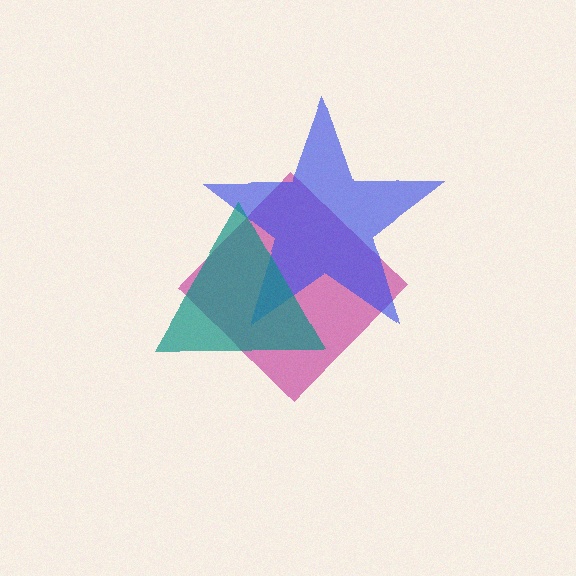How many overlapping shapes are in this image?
There are 3 overlapping shapes in the image.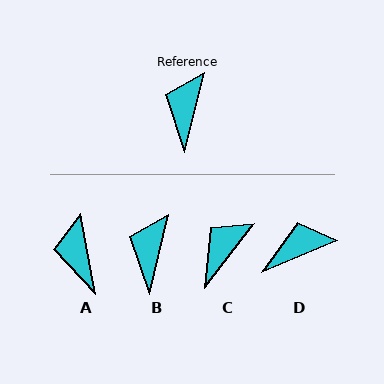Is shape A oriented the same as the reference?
No, it is off by about 25 degrees.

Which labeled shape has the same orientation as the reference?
B.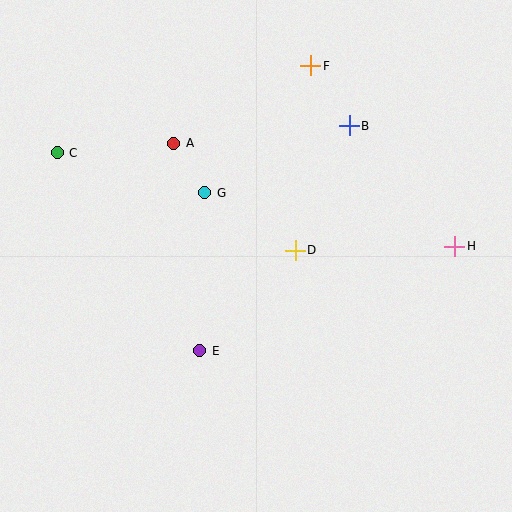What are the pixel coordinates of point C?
Point C is at (57, 153).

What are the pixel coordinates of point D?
Point D is at (295, 250).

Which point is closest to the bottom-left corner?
Point E is closest to the bottom-left corner.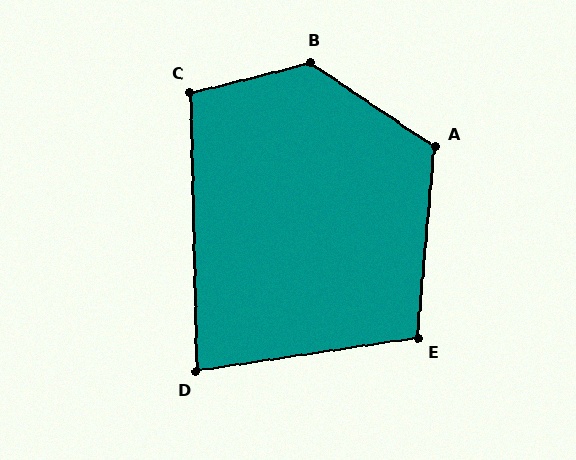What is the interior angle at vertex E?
Approximately 104 degrees (obtuse).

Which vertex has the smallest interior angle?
D, at approximately 83 degrees.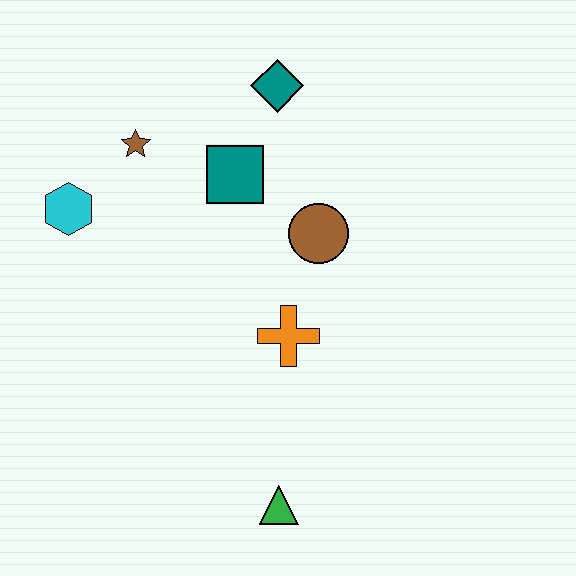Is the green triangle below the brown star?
Yes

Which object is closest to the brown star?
The cyan hexagon is closest to the brown star.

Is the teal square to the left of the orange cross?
Yes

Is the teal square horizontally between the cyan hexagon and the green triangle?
Yes